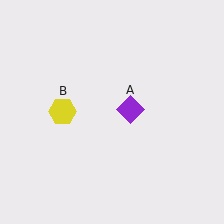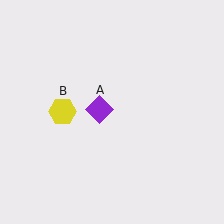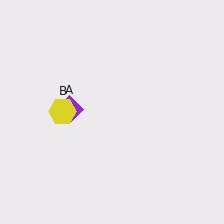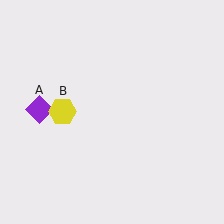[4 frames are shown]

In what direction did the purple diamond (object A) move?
The purple diamond (object A) moved left.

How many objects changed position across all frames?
1 object changed position: purple diamond (object A).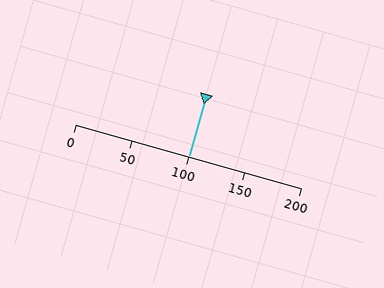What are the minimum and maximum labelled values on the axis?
The axis runs from 0 to 200.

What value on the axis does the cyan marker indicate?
The marker indicates approximately 100.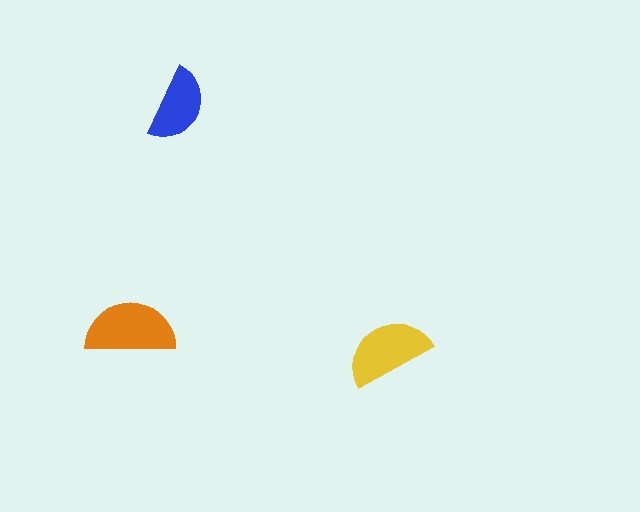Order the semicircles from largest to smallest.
the orange one, the yellow one, the blue one.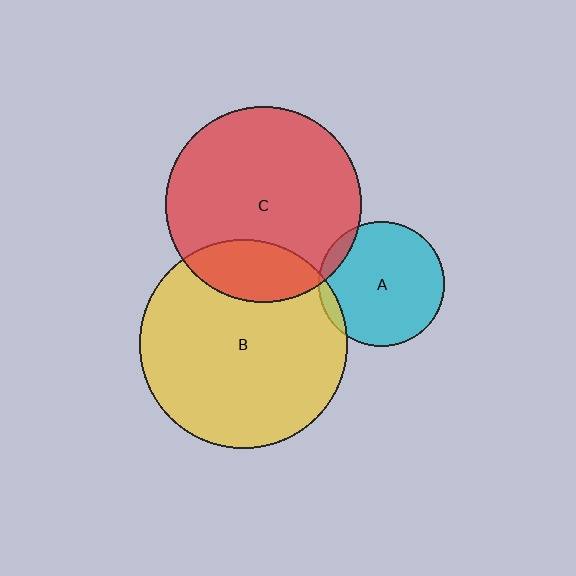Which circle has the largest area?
Circle B (yellow).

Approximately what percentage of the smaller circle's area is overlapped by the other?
Approximately 5%.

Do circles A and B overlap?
Yes.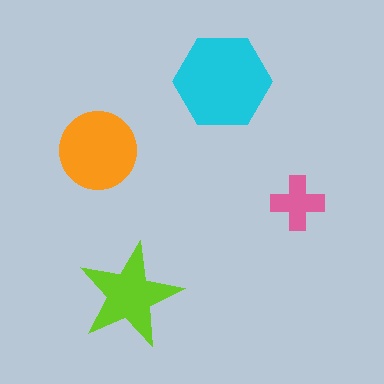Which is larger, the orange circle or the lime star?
The orange circle.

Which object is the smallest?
The pink cross.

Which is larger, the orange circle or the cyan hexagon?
The cyan hexagon.